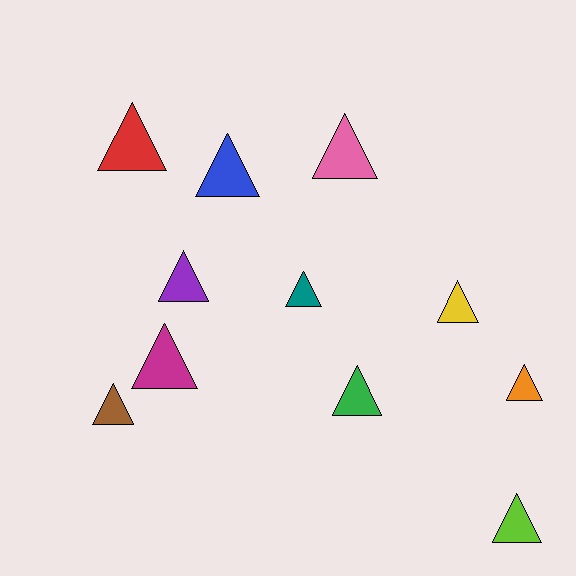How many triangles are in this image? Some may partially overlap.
There are 11 triangles.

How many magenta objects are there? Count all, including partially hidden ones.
There is 1 magenta object.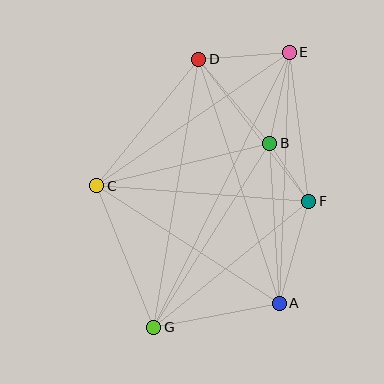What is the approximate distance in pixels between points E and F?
The distance between E and F is approximately 150 pixels.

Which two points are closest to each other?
Points B and F are closest to each other.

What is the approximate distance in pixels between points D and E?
The distance between D and E is approximately 91 pixels.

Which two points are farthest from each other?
Points E and G are farthest from each other.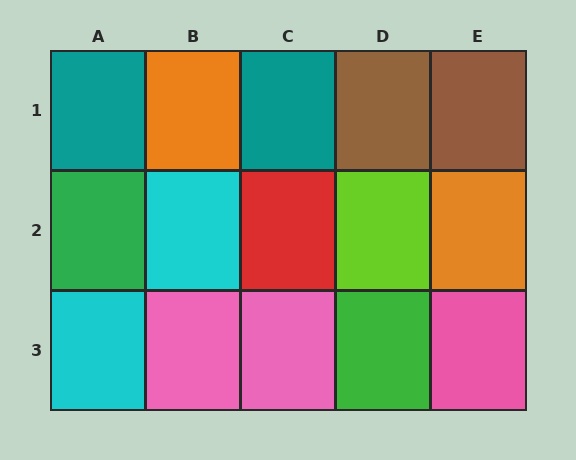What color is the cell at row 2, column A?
Green.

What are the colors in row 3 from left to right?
Cyan, pink, pink, green, pink.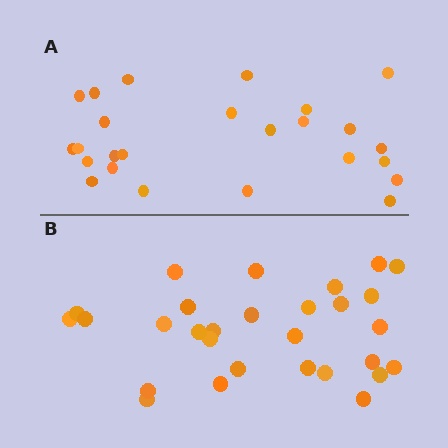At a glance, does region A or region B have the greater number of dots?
Region B (the bottom region) has more dots.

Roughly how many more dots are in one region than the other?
Region B has about 4 more dots than region A.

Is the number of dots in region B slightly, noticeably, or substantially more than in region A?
Region B has only slightly more — the two regions are fairly close. The ratio is roughly 1.2 to 1.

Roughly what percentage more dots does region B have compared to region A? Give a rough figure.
About 15% more.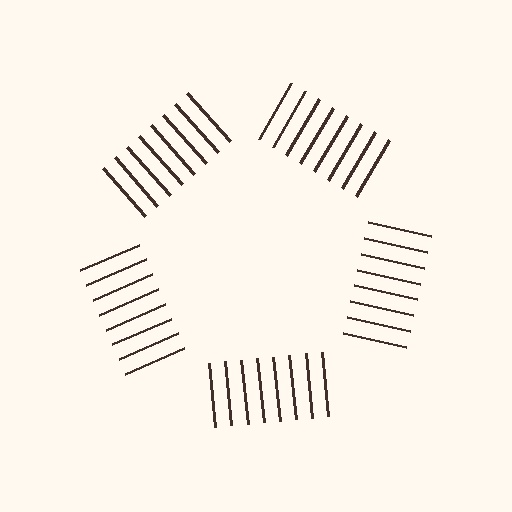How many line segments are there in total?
40 — 8 along each of the 5 edges.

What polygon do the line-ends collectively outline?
An illusory pentagon — the line segments terminate on its edges but no continuous stroke is drawn.